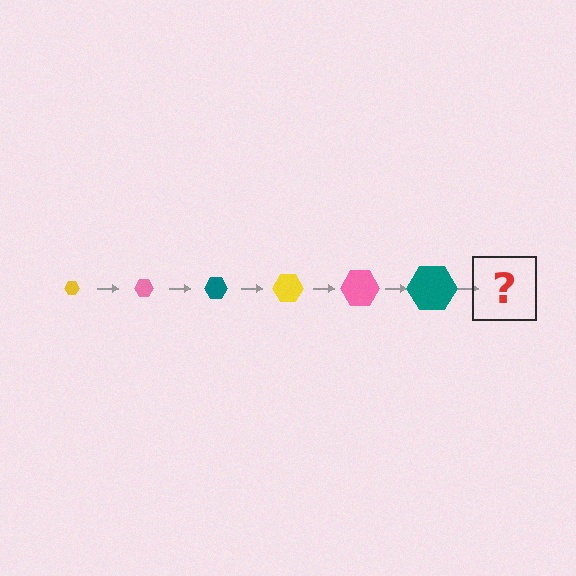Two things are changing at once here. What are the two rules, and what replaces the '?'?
The two rules are that the hexagon grows larger each step and the color cycles through yellow, pink, and teal. The '?' should be a yellow hexagon, larger than the previous one.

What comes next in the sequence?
The next element should be a yellow hexagon, larger than the previous one.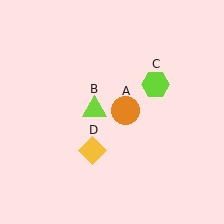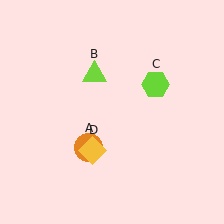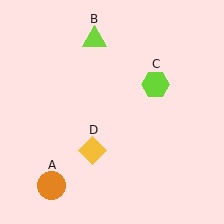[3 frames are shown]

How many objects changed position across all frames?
2 objects changed position: orange circle (object A), lime triangle (object B).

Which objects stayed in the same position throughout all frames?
Lime hexagon (object C) and yellow diamond (object D) remained stationary.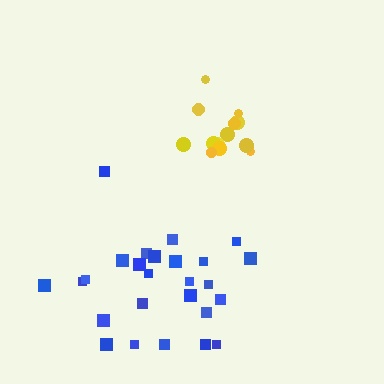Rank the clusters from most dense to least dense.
yellow, blue.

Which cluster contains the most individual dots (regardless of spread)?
Blue (26).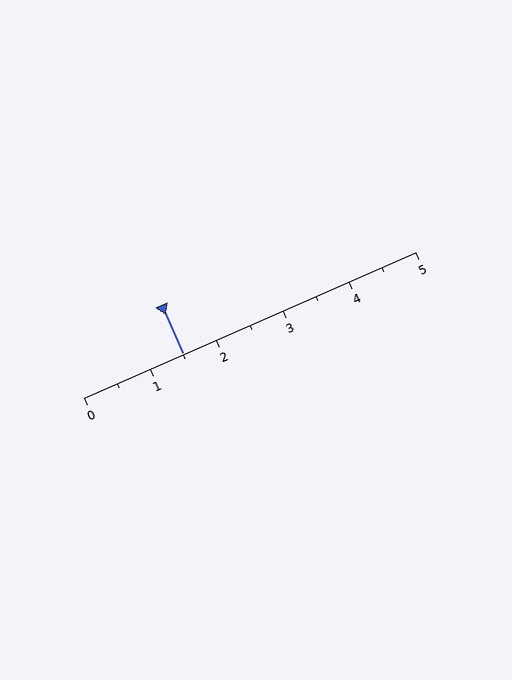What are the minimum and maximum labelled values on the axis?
The axis runs from 0 to 5.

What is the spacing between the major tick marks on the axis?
The major ticks are spaced 1 apart.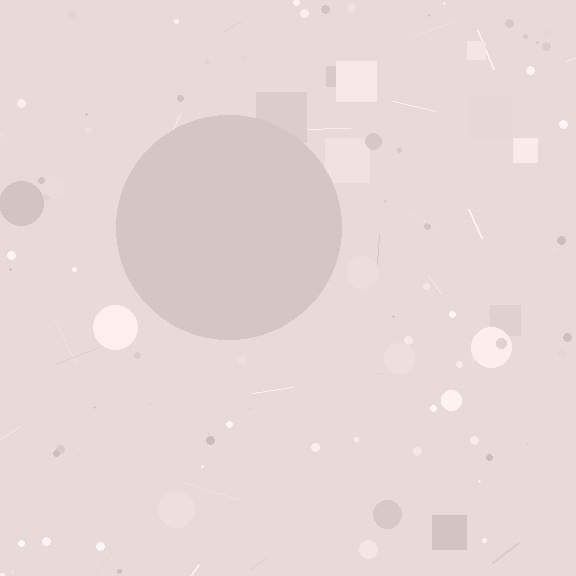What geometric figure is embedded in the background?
A circle is embedded in the background.